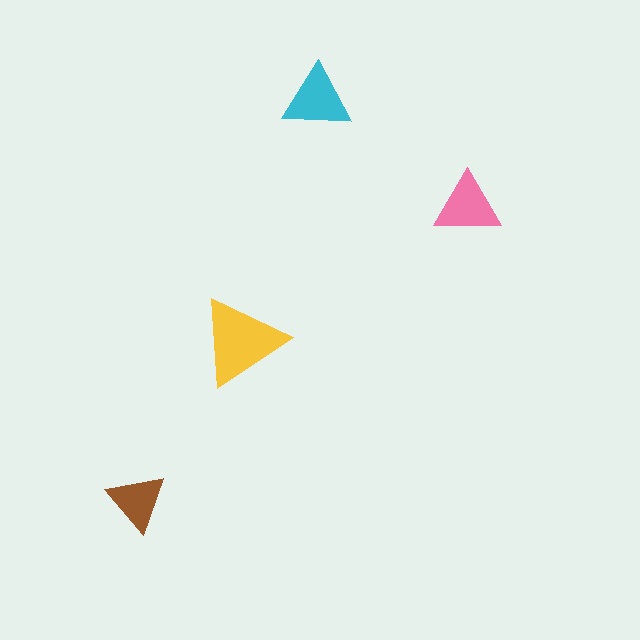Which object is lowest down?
The brown triangle is bottommost.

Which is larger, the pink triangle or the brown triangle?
The pink one.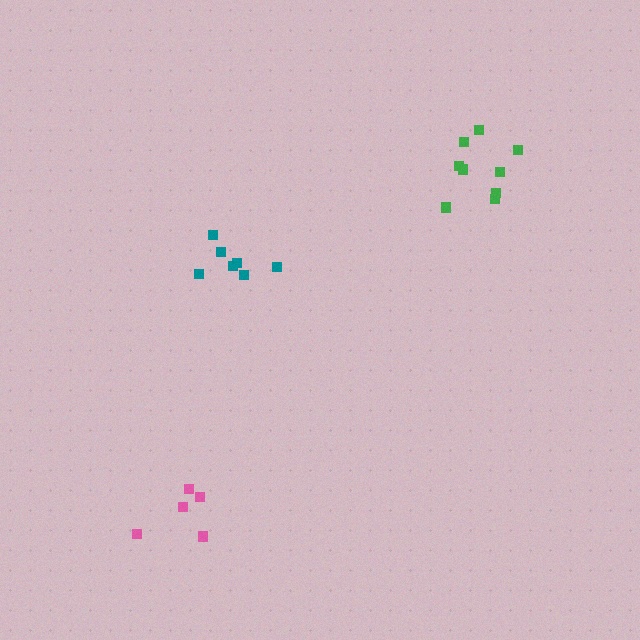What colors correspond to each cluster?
The clusters are colored: green, pink, teal.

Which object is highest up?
The green cluster is topmost.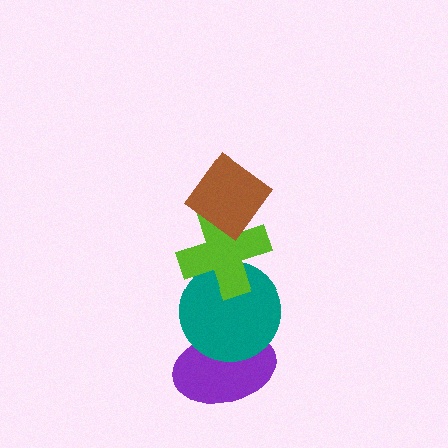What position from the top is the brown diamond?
The brown diamond is 1st from the top.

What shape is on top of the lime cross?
The brown diamond is on top of the lime cross.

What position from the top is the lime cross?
The lime cross is 2nd from the top.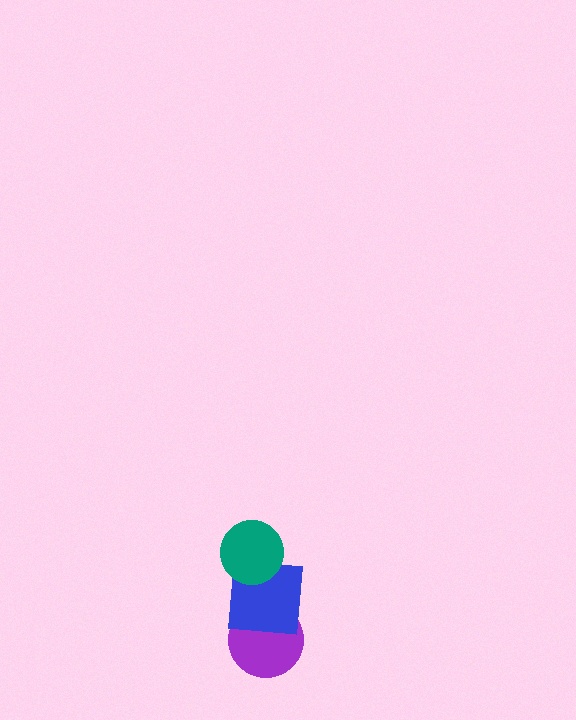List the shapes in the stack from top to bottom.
From top to bottom: the teal circle, the blue square, the purple circle.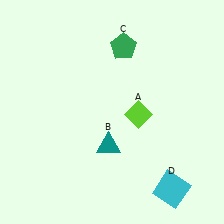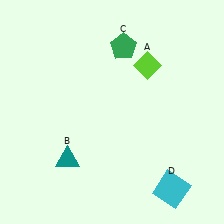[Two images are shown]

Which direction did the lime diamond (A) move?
The lime diamond (A) moved up.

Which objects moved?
The objects that moved are: the lime diamond (A), the teal triangle (B).